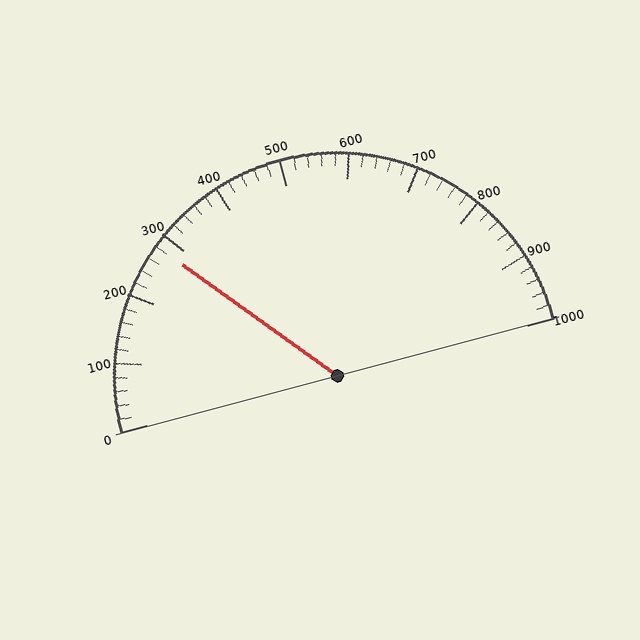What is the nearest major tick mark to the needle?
The nearest major tick mark is 300.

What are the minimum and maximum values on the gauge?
The gauge ranges from 0 to 1000.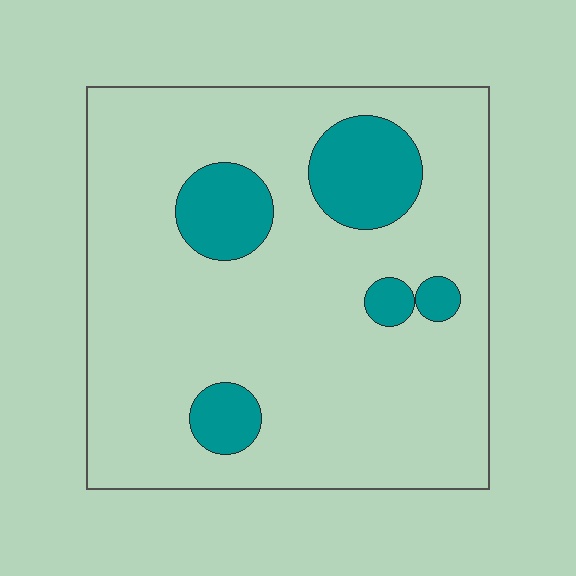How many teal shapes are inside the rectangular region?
5.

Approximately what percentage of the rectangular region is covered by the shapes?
Approximately 15%.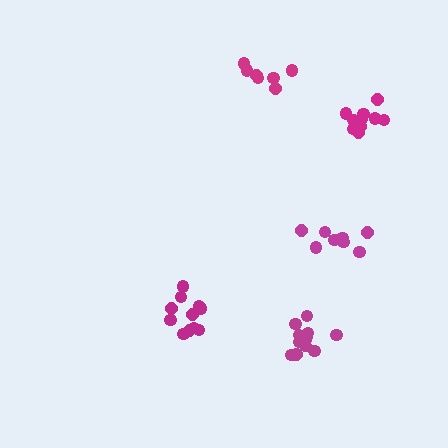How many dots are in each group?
Group 1: 8 dots, Group 2: 10 dots, Group 3: 11 dots, Group 4: 12 dots, Group 5: 7 dots (48 total).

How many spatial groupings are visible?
There are 5 spatial groupings.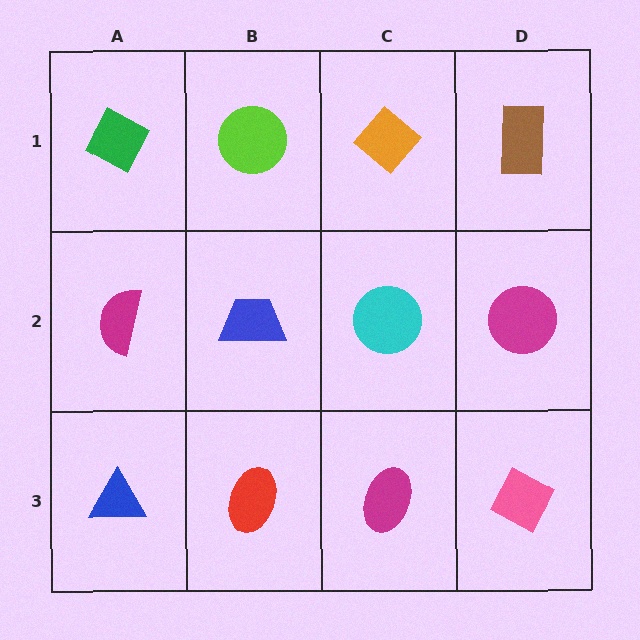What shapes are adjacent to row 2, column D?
A brown rectangle (row 1, column D), a pink diamond (row 3, column D), a cyan circle (row 2, column C).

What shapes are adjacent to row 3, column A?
A magenta semicircle (row 2, column A), a red ellipse (row 3, column B).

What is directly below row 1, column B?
A blue trapezoid.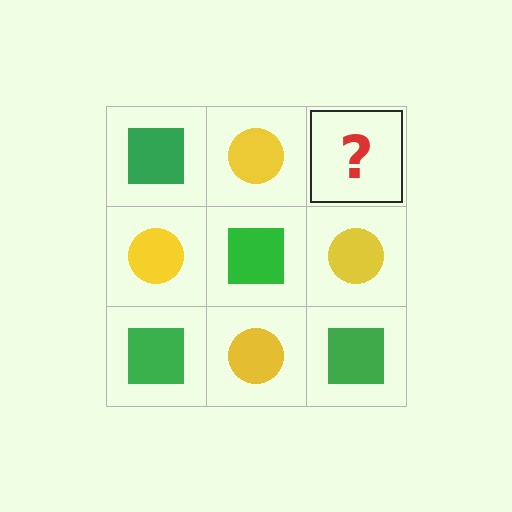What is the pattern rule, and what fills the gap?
The rule is that it alternates green square and yellow circle in a checkerboard pattern. The gap should be filled with a green square.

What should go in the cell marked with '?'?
The missing cell should contain a green square.